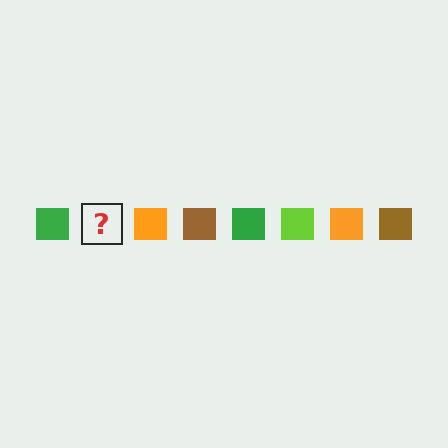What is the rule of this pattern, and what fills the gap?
The rule is that the pattern cycles through green, lime, orange, brown squares. The gap should be filled with a lime square.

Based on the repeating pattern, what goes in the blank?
The blank should be a lime square.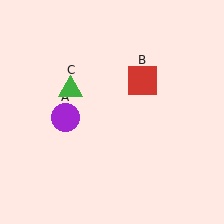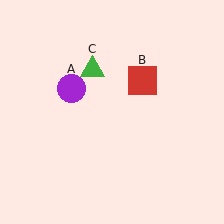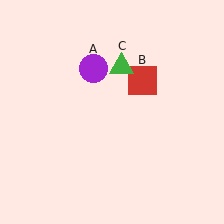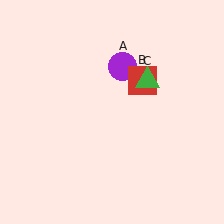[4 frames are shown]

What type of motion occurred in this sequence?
The purple circle (object A), green triangle (object C) rotated clockwise around the center of the scene.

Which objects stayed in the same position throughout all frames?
Red square (object B) remained stationary.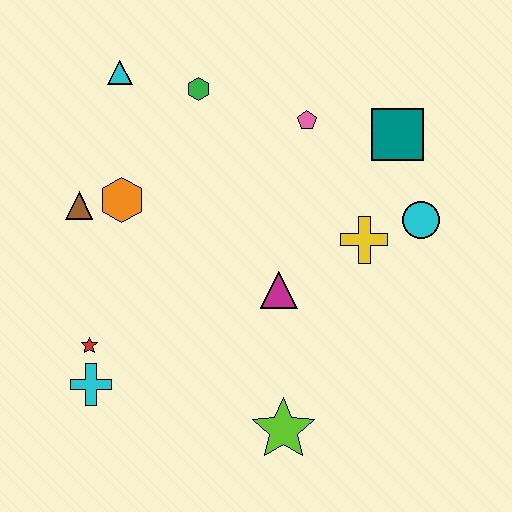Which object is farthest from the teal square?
The cyan cross is farthest from the teal square.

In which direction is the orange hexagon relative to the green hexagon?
The orange hexagon is below the green hexagon.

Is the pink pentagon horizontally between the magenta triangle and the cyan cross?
No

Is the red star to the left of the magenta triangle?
Yes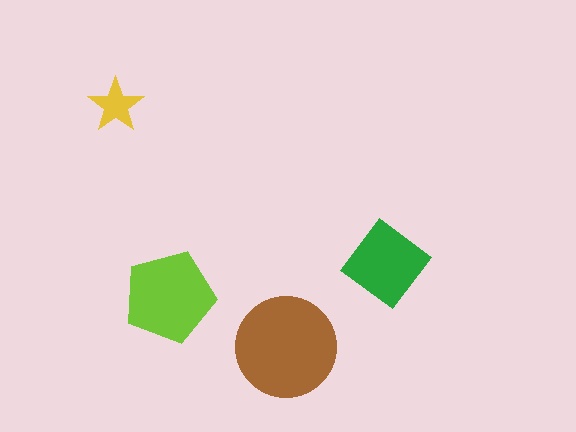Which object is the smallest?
The yellow star.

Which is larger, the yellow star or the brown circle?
The brown circle.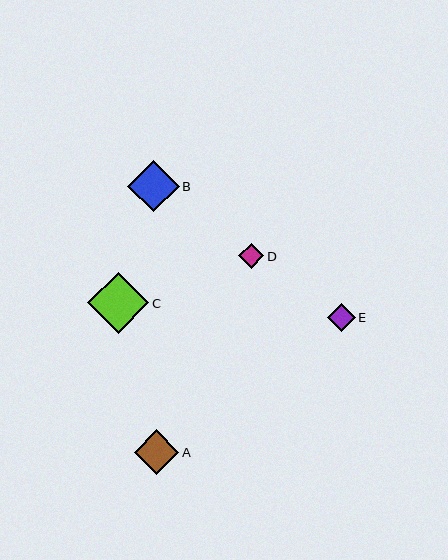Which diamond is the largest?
Diamond C is the largest with a size of approximately 61 pixels.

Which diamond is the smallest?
Diamond D is the smallest with a size of approximately 25 pixels.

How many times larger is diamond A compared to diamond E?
Diamond A is approximately 1.6 times the size of diamond E.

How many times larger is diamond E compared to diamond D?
Diamond E is approximately 1.1 times the size of diamond D.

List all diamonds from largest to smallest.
From largest to smallest: C, B, A, E, D.